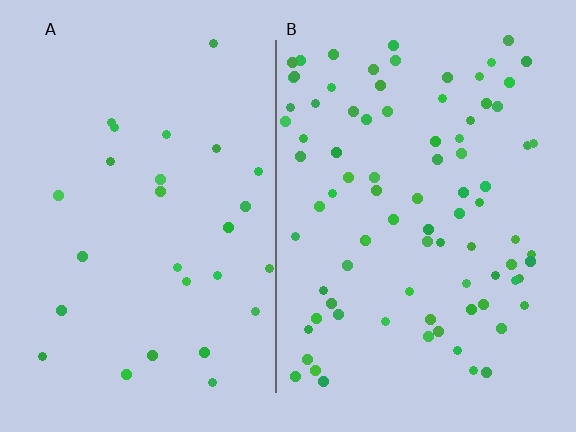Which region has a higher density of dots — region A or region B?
B (the right).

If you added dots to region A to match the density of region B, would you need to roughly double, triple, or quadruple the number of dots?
Approximately triple.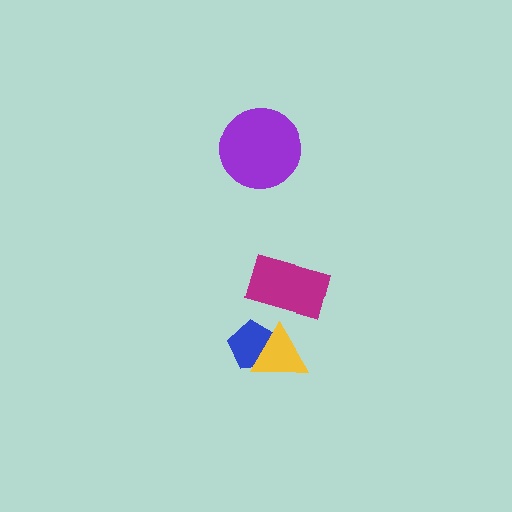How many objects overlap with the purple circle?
0 objects overlap with the purple circle.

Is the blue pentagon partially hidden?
Yes, it is partially covered by another shape.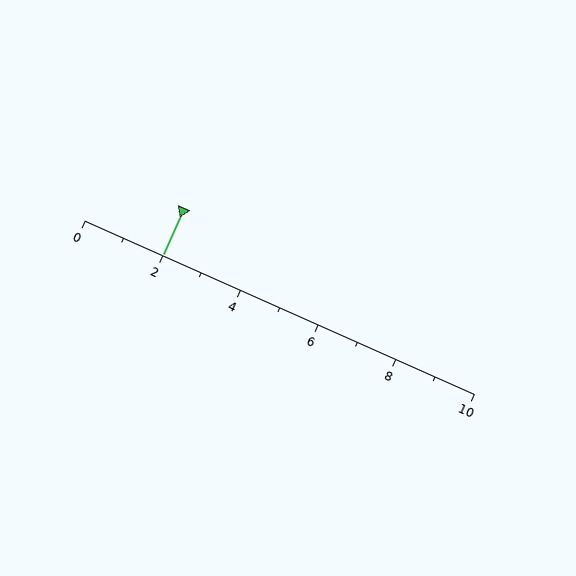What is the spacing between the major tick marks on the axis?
The major ticks are spaced 2 apart.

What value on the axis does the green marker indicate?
The marker indicates approximately 2.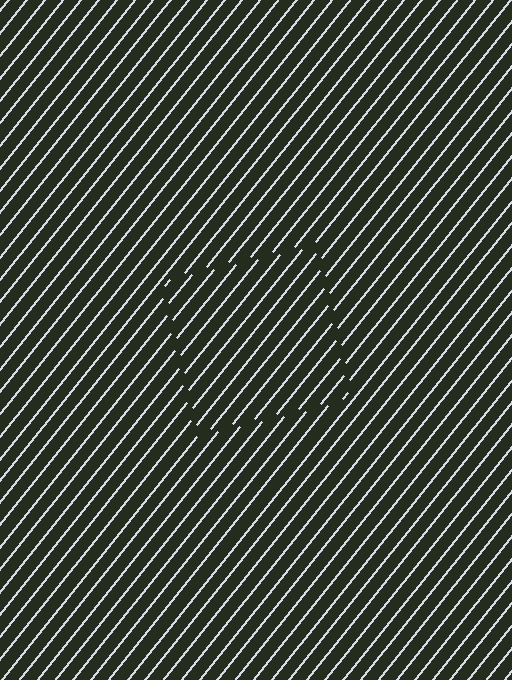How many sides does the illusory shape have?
4 sides — the line-ends trace a square.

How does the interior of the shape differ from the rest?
The interior of the shape contains the same grating, shifted by half a period — the contour is defined by the phase discontinuity where line-ends from the inner and outer gratings abut.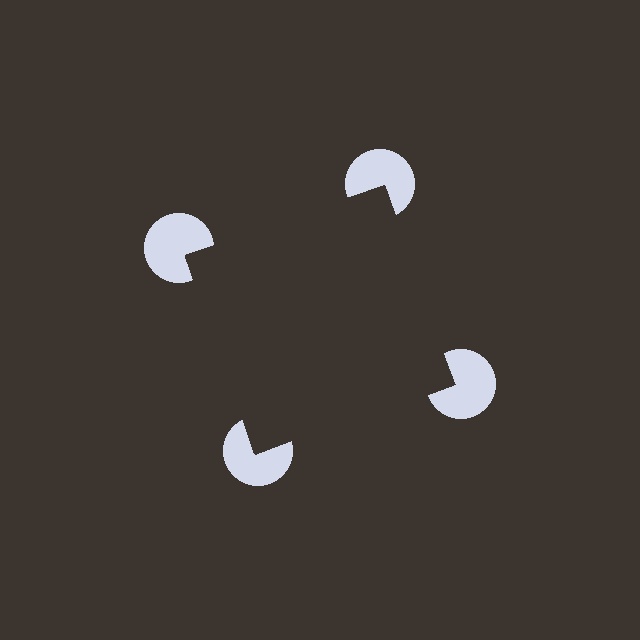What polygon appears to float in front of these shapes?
An illusory square — its edges are inferred from the aligned wedge cuts in the pac-man discs, not physically drawn.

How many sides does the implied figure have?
4 sides.